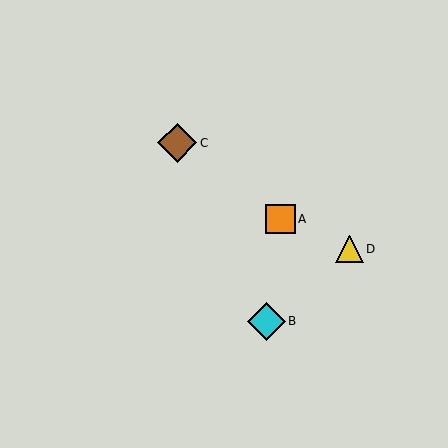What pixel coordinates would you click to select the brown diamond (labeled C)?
Click at (177, 143) to select the brown diamond C.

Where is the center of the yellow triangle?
The center of the yellow triangle is at (349, 249).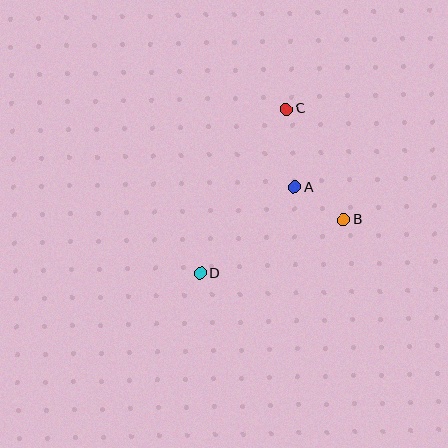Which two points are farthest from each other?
Points C and D are farthest from each other.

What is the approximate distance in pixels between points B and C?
The distance between B and C is approximately 125 pixels.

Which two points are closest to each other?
Points A and B are closest to each other.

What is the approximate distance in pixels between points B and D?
The distance between B and D is approximately 153 pixels.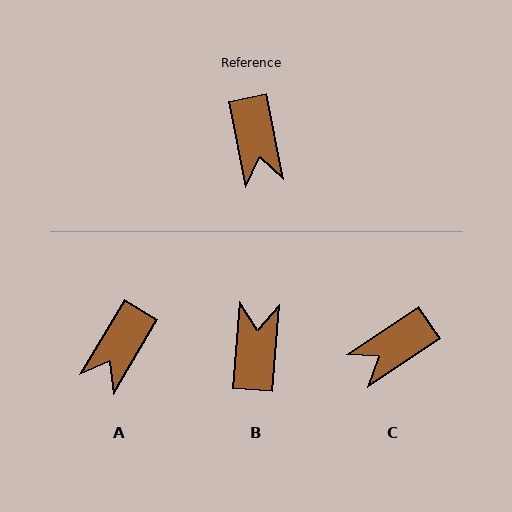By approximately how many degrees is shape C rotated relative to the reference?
Approximately 68 degrees clockwise.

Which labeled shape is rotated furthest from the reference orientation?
B, about 164 degrees away.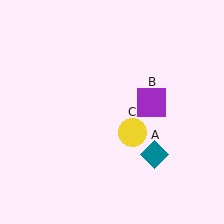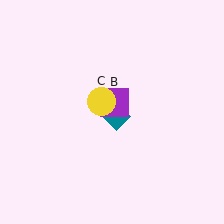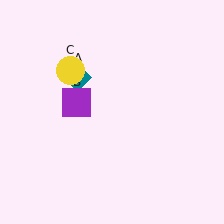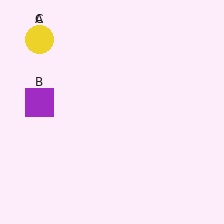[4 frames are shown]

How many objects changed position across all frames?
3 objects changed position: teal diamond (object A), purple square (object B), yellow circle (object C).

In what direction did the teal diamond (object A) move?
The teal diamond (object A) moved up and to the left.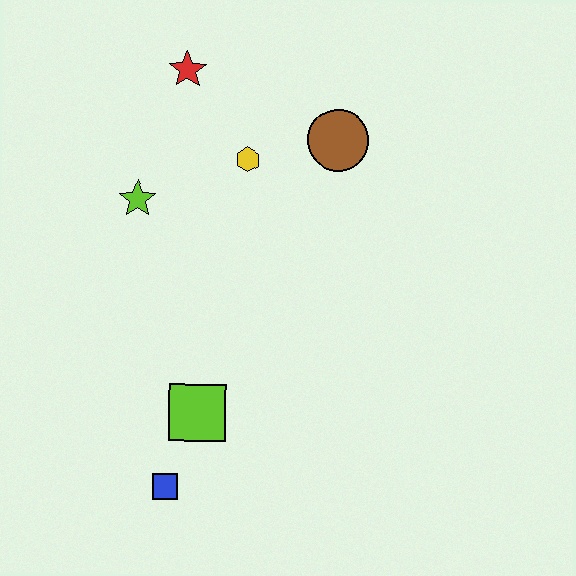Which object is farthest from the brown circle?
The blue square is farthest from the brown circle.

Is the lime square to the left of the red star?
No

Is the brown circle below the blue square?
No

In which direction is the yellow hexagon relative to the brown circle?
The yellow hexagon is to the left of the brown circle.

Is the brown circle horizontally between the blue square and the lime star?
No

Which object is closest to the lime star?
The yellow hexagon is closest to the lime star.